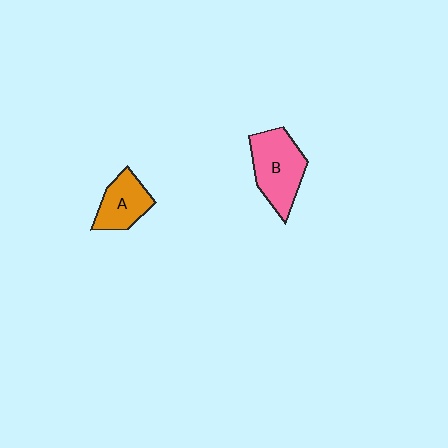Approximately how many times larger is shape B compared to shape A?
Approximately 1.4 times.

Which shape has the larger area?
Shape B (pink).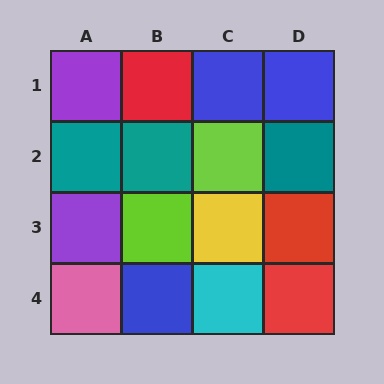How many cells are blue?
3 cells are blue.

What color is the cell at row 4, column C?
Cyan.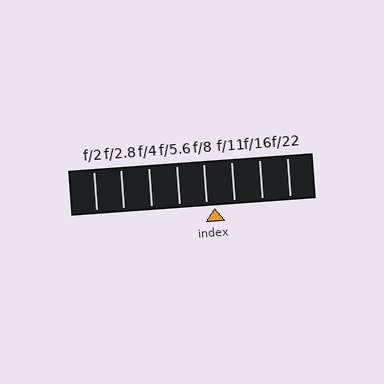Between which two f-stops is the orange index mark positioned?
The index mark is between f/8 and f/11.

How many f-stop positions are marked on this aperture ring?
There are 8 f-stop positions marked.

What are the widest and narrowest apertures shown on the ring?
The widest aperture shown is f/2 and the narrowest is f/22.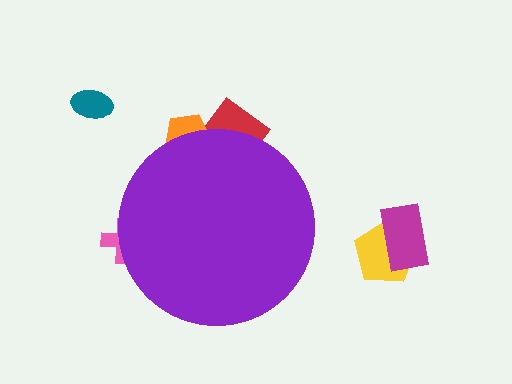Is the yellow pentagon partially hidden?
No, the yellow pentagon is fully visible.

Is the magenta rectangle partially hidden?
No, the magenta rectangle is fully visible.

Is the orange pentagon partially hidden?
Yes, the orange pentagon is partially hidden behind the purple circle.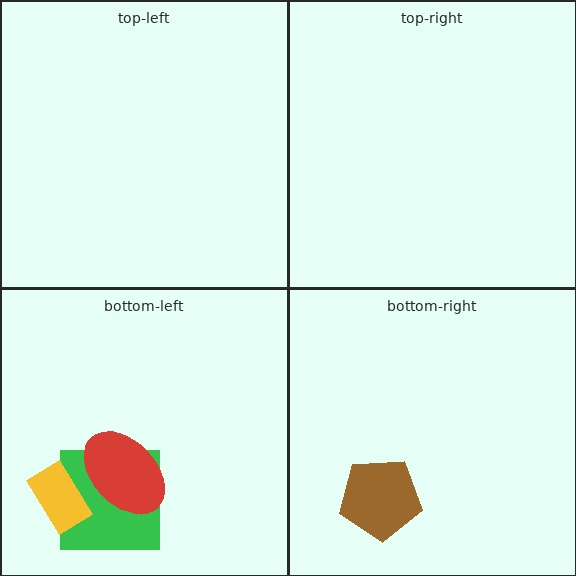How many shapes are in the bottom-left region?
3.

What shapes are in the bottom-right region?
The brown pentagon.